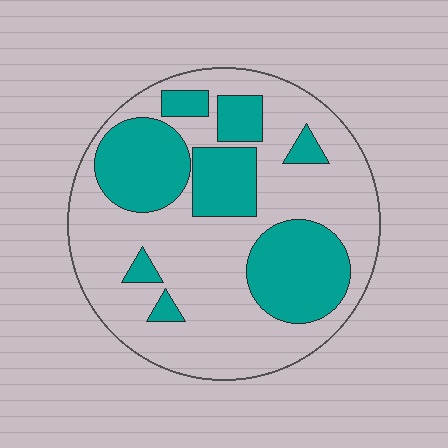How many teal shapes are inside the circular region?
8.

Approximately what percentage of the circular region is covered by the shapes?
Approximately 35%.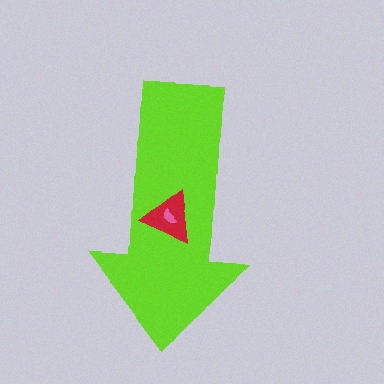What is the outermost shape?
The lime arrow.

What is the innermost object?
The pink semicircle.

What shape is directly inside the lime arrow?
The red triangle.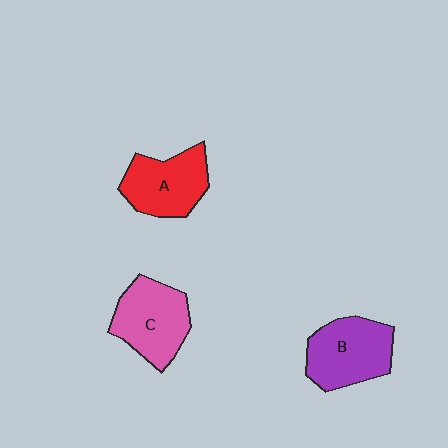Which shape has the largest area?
Shape B (purple).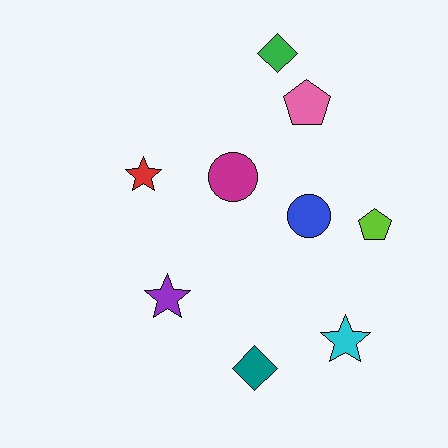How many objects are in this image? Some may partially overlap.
There are 9 objects.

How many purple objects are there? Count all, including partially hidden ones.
There is 1 purple object.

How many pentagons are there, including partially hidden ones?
There are 2 pentagons.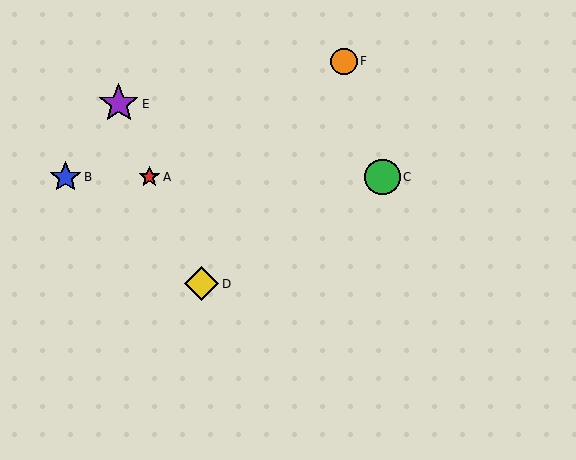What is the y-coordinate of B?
Object B is at y≈177.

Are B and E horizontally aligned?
No, B is at y≈177 and E is at y≈104.